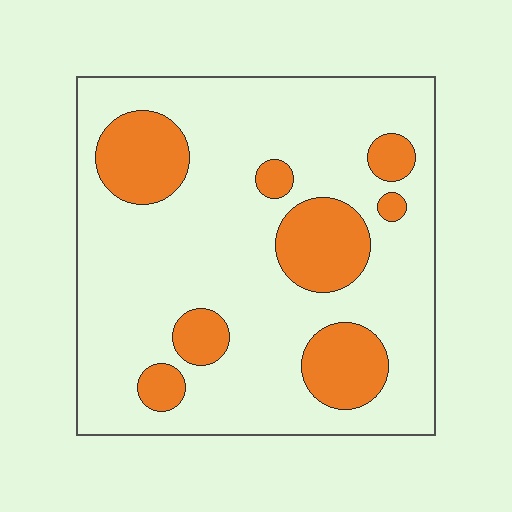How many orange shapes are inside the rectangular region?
8.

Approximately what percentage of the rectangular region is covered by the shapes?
Approximately 20%.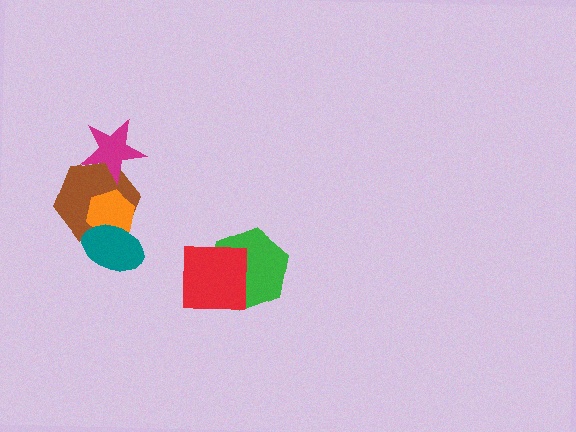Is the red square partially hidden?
No, no other shape covers it.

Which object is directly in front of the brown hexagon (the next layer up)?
The orange hexagon is directly in front of the brown hexagon.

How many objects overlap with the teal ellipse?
2 objects overlap with the teal ellipse.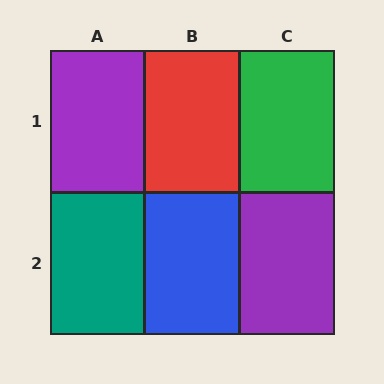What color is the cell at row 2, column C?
Purple.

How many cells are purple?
2 cells are purple.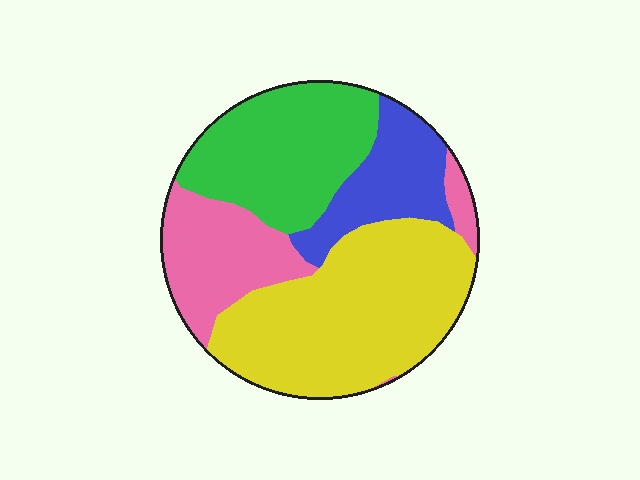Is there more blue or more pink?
Pink.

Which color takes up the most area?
Yellow, at roughly 40%.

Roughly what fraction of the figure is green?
Green covers 26% of the figure.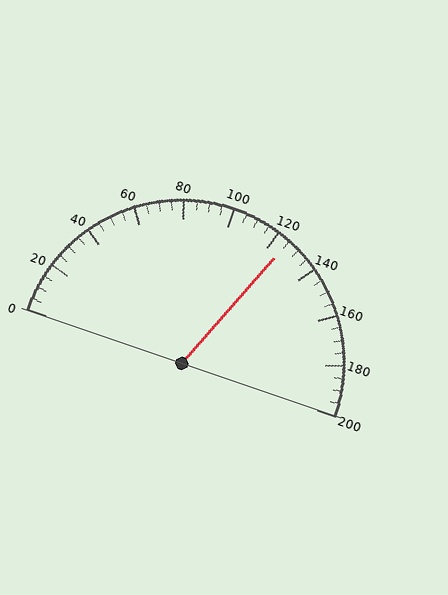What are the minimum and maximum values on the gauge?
The gauge ranges from 0 to 200.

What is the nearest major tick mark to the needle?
The nearest major tick mark is 120.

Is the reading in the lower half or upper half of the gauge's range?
The reading is in the upper half of the range (0 to 200).